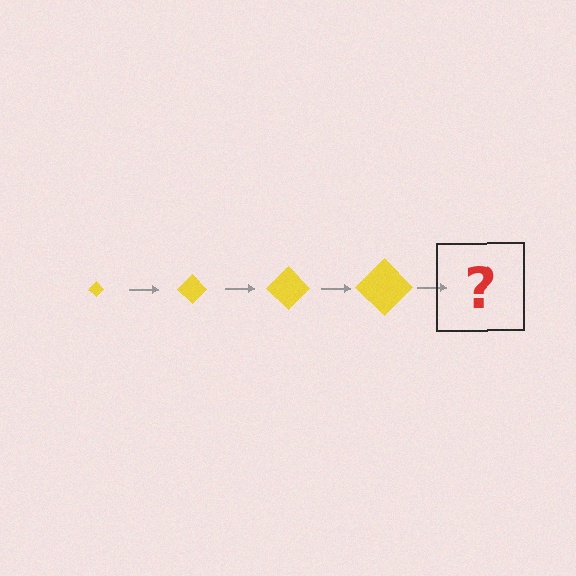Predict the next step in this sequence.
The next step is a yellow diamond, larger than the previous one.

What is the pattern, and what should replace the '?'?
The pattern is that the diamond gets progressively larger each step. The '?' should be a yellow diamond, larger than the previous one.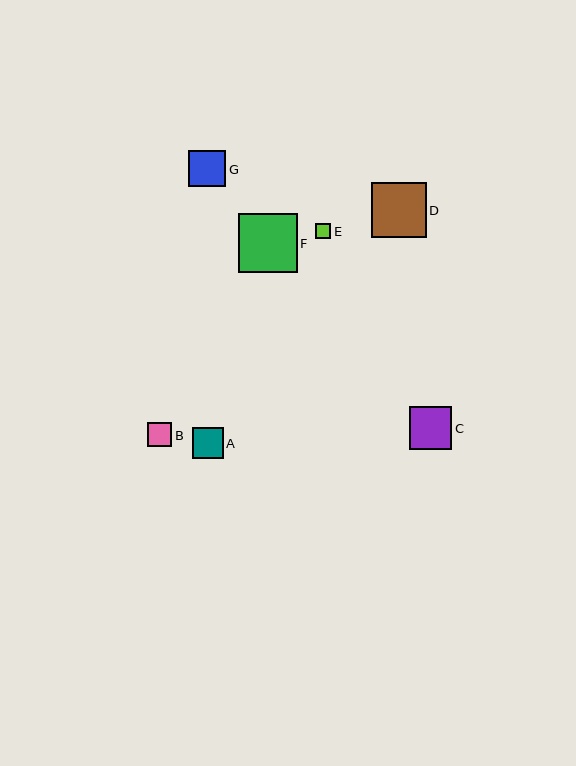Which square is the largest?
Square F is the largest with a size of approximately 59 pixels.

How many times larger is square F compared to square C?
Square F is approximately 1.4 times the size of square C.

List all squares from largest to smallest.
From largest to smallest: F, D, C, G, A, B, E.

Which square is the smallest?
Square E is the smallest with a size of approximately 15 pixels.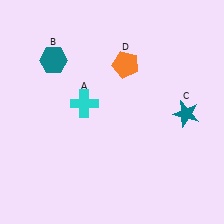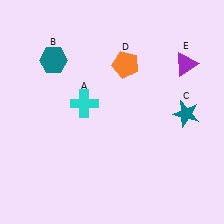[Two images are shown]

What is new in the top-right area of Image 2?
A purple triangle (E) was added in the top-right area of Image 2.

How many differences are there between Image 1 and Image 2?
There is 1 difference between the two images.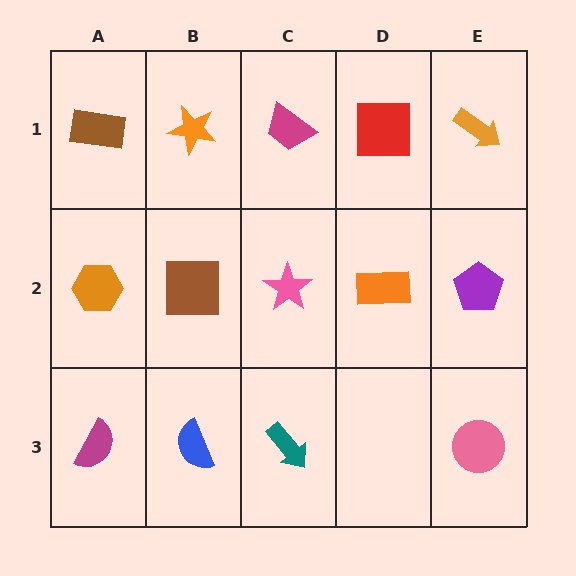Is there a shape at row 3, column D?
No, that cell is empty.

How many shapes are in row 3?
4 shapes.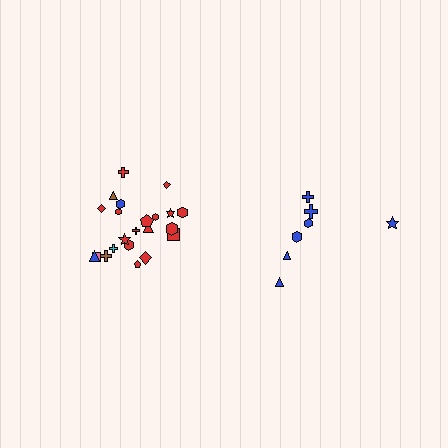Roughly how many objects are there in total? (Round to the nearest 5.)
Roughly 30 objects in total.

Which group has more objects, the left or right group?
The left group.